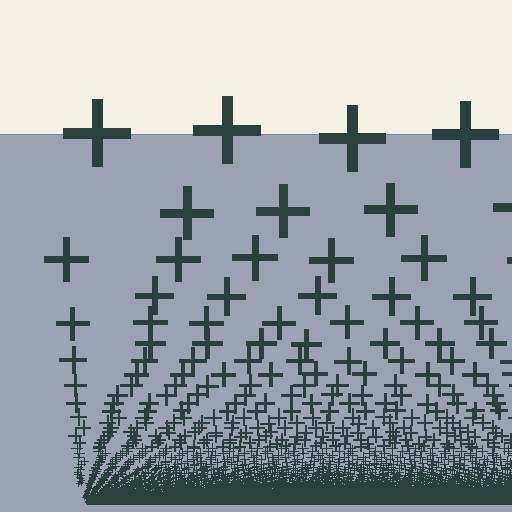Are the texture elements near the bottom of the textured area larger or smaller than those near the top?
Smaller. The gradient is inverted — elements near the bottom are smaller and denser.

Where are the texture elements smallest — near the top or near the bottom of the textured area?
Near the bottom.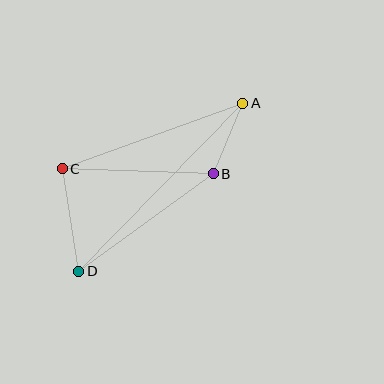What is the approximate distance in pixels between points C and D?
The distance between C and D is approximately 104 pixels.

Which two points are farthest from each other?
Points A and D are farthest from each other.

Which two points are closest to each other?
Points A and B are closest to each other.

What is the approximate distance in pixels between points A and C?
The distance between A and C is approximately 192 pixels.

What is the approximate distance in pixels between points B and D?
The distance between B and D is approximately 166 pixels.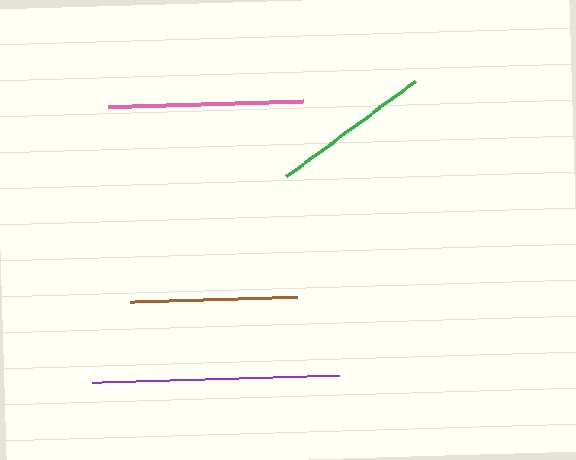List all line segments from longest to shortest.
From longest to shortest: purple, pink, brown, green.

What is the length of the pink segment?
The pink segment is approximately 195 pixels long.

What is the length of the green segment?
The green segment is approximately 159 pixels long.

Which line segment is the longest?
The purple line is the longest at approximately 246 pixels.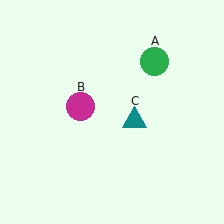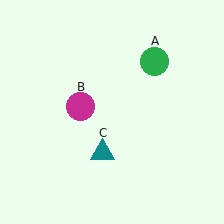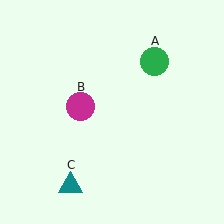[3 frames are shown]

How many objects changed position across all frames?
1 object changed position: teal triangle (object C).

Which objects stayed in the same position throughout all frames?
Green circle (object A) and magenta circle (object B) remained stationary.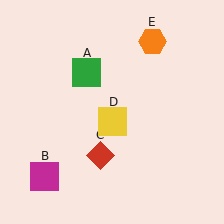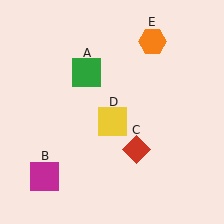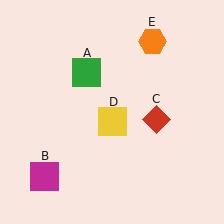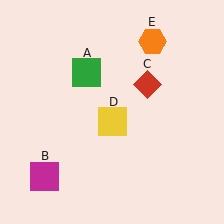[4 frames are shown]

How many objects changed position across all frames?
1 object changed position: red diamond (object C).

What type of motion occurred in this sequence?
The red diamond (object C) rotated counterclockwise around the center of the scene.